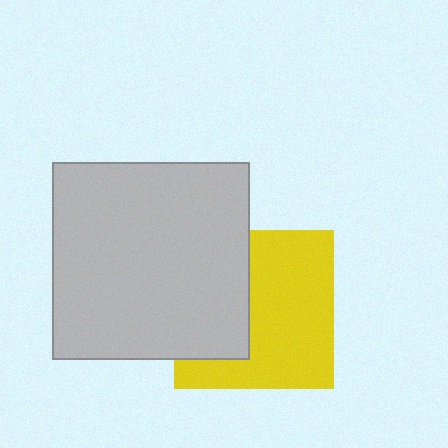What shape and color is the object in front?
The object in front is a light gray square.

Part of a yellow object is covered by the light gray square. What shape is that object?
It is a square.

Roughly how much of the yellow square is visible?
About half of it is visible (roughly 61%).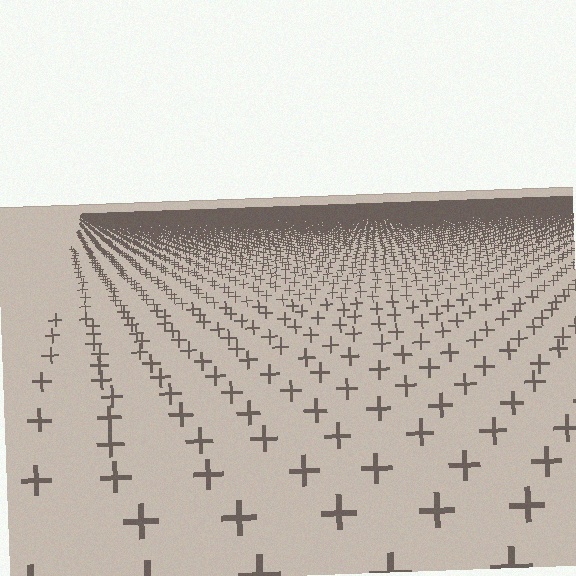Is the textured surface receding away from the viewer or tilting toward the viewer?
The surface is receding away from the viewer. Texture elements get smaller and denser toward the top.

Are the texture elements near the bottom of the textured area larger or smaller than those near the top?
Larger. Near the bottom, elements are closer to the viewer and appear at a bigger on-screen size.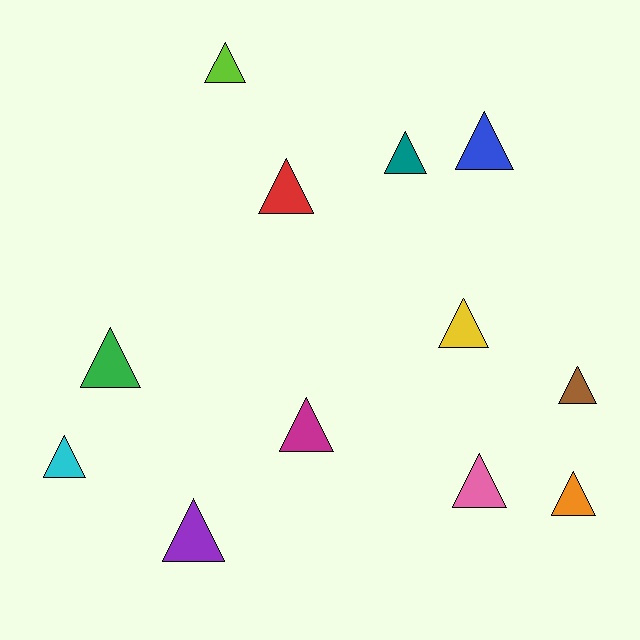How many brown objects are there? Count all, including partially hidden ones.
There is 1 brown object.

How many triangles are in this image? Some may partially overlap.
There are 12 triangles.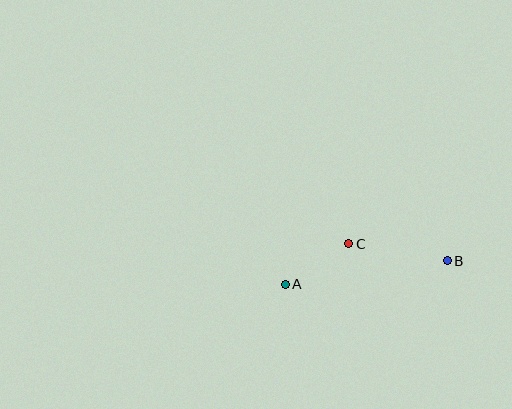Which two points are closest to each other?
Points A and C are closest to each other.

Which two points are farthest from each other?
Points A and B are farthest from each other.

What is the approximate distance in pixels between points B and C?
The distance between B and C is approximately 100 pixels.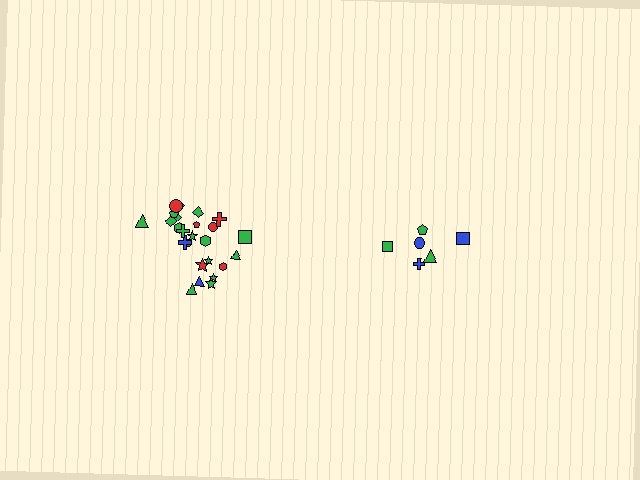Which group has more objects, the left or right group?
The left group.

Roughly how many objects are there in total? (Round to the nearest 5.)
Roughly 30 objects in total.